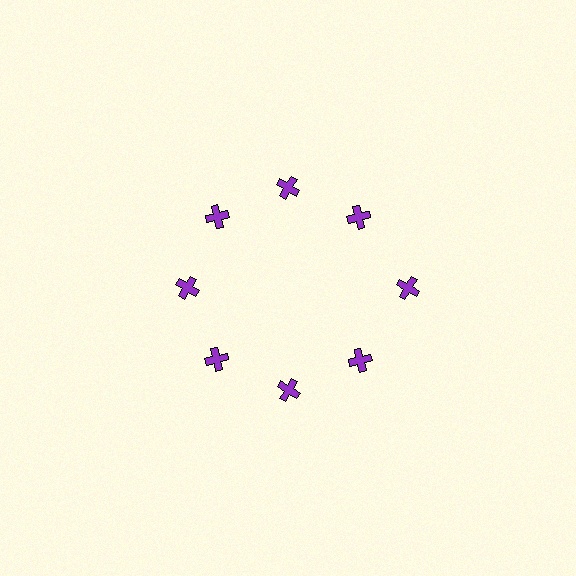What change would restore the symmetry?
The symmetry would be restored by moving it inward, back onto the ring so that all 8 crosses sit at equal angles and equal distance from the center.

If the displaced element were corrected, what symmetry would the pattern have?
It would have 8-fold rotational symmetry — the pattern would map onto itself every 45 degrees.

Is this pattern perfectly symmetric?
No. The 8 purple crosses are arranged in a ring, but one element near the 3 o'clock position is pushed outward from the center, breaking the 8-fold rotational symmetry.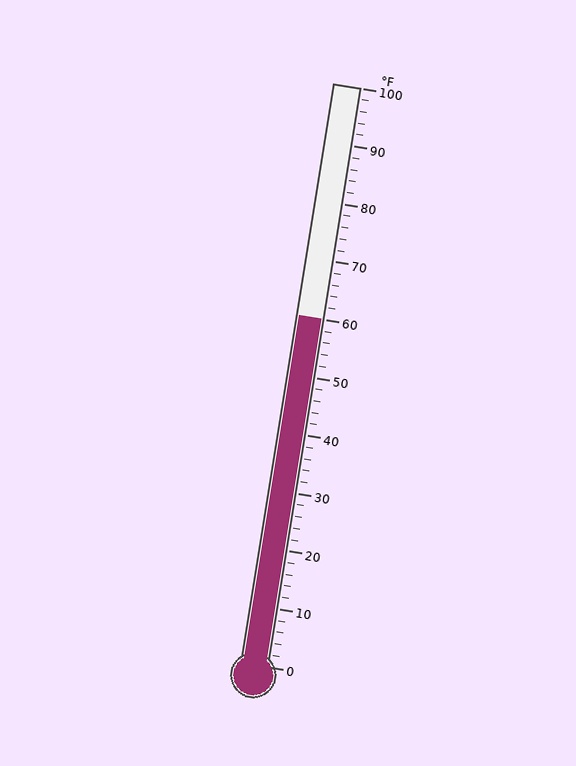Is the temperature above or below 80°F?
The temperature is below 80°F.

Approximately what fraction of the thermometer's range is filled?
The thermometer is filled to approximately 60% of its range.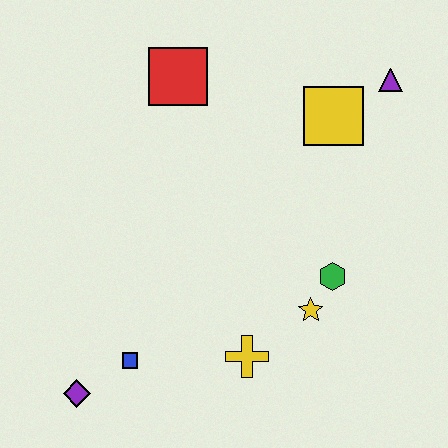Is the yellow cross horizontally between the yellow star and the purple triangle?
No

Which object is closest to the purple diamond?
The blue square is closest to the purple diamond.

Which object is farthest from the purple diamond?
The purple triangle is farthest from the purple diamond.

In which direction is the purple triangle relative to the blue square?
The purple triangle is above the blue square.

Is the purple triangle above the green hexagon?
Yes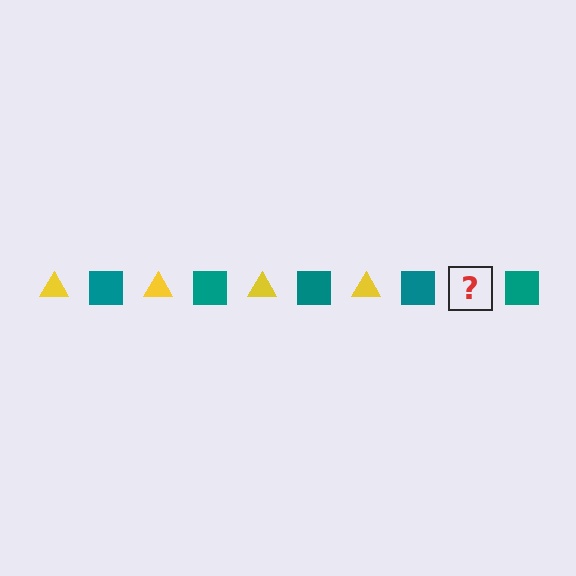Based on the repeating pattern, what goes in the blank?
The blank should be a yellow triangle.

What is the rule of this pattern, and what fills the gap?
The rule is that the pattern alternates between yellow triangle and teal square. The gap should be filled with a yellow triangle.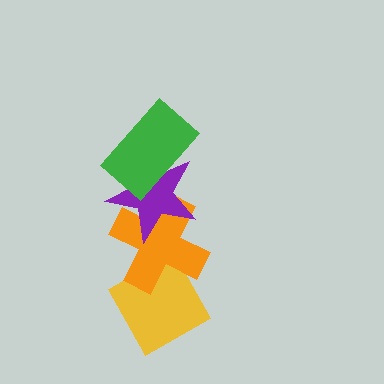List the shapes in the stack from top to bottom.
From top to bottom: the green rectangle, the purple star, the orange cross, the yellow diamond.